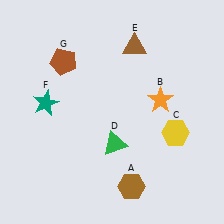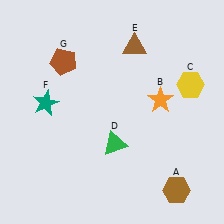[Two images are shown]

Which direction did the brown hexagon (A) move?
The brown hexagon (A) moved right.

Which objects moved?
The objects that moved are: the brown hexagon (A), the yellow hexagon (C).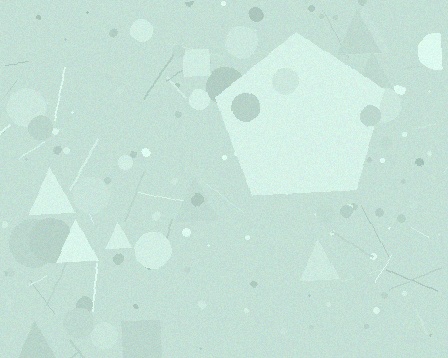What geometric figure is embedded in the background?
A pentagon is embedded in the background.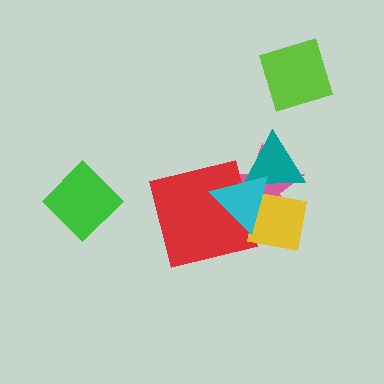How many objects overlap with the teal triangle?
3 objects overlap with the teal triangle.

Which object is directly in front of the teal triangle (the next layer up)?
The yellow square is directly in front of the teal triangle.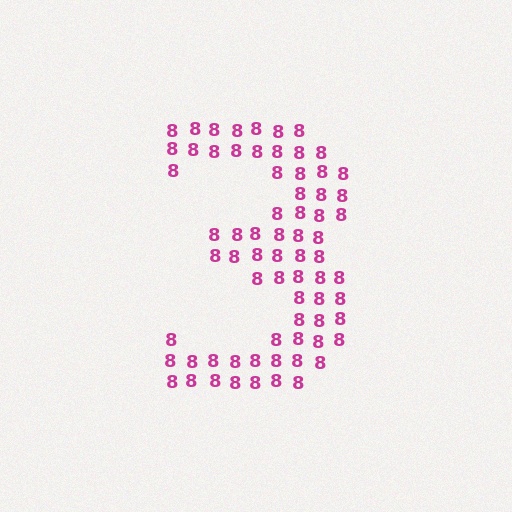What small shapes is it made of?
It is made of small digit 8's.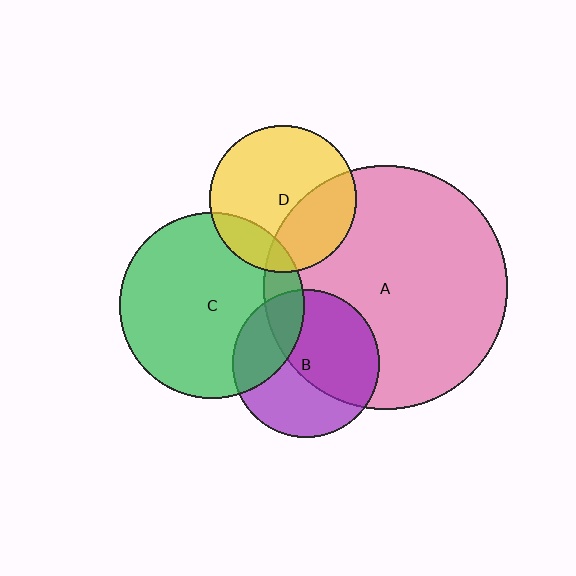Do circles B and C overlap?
Yes.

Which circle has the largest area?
Circle A (pink).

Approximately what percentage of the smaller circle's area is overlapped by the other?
Approximately 30%.